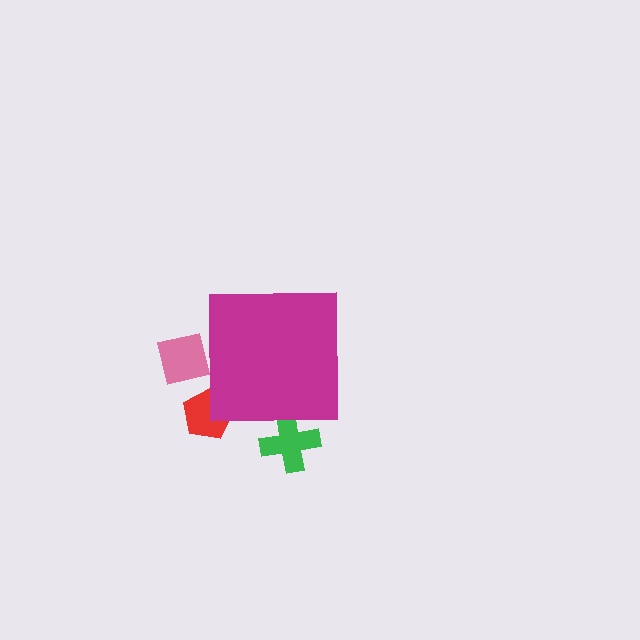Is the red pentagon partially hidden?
Yes, the red pentagon is partially hidden behind the magenta square.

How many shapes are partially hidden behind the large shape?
3 shapes are partially hidden.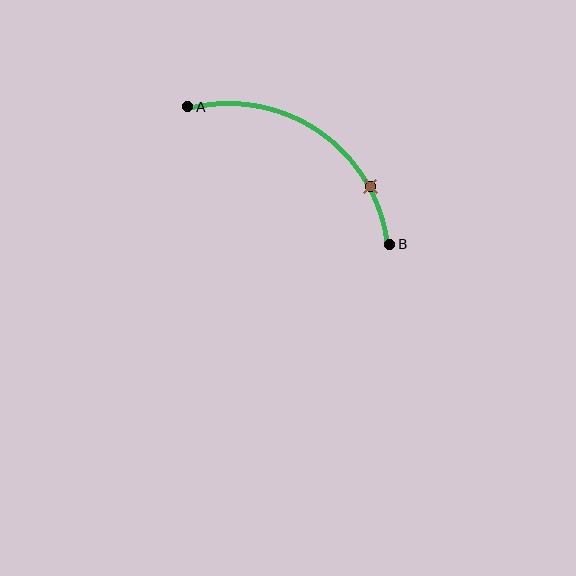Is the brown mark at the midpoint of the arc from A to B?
No. The brown mark lies on the arc but is closer to endpoint B. The arc midpoint would be at the point on the curve equidistant along the arc from both A and B.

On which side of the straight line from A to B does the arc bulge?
The arc bulges above and to the right of the straight line connecting A and B.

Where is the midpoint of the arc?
The arc midpoint is the point on the curve farthest from the straight line joining A and B. It sits above and to the right of that line.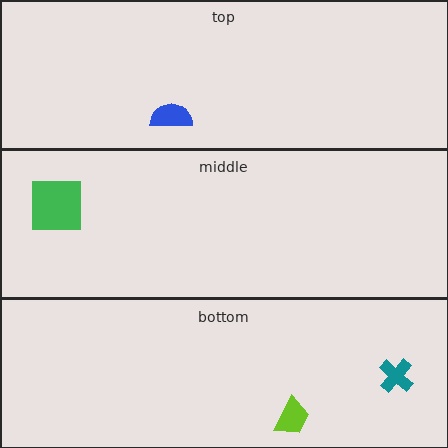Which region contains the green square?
The middle region.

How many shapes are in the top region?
1.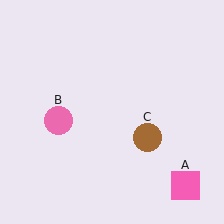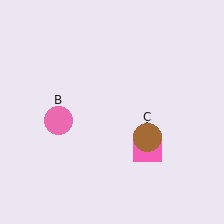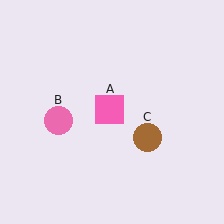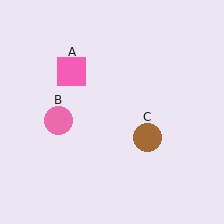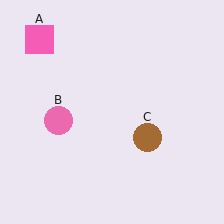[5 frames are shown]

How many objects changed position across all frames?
1 object changed position: pink square (object A).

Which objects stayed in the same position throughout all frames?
Pink circle (object B) and brown circle (object C) remained stationary.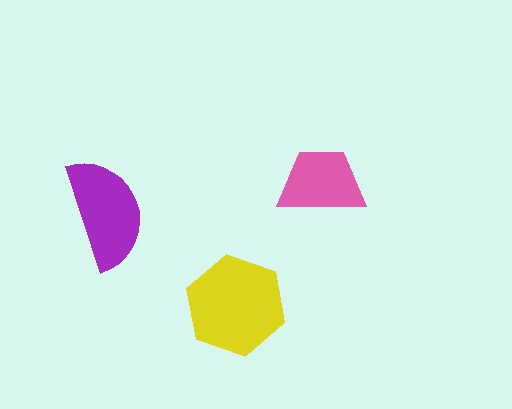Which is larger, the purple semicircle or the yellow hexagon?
The yellow hexagon.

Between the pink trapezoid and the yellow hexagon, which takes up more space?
The yellow hexagon.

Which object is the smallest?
The pink trapezoid.